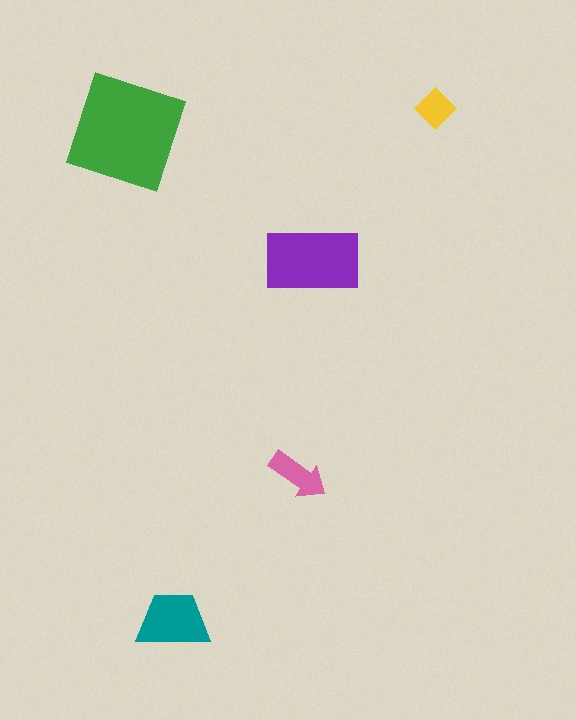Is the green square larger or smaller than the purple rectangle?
Larger.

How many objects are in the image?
There are 5 objects in the image.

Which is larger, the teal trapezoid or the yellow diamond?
The teal trapezoid.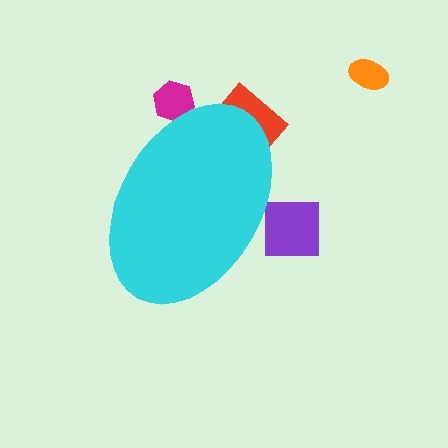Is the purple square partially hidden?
Yes, the purple square is partially hidden behind the cyan ellipse.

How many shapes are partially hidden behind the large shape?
3 shapes are partially hidden.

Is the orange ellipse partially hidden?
No, the orange ellipse is fully visible.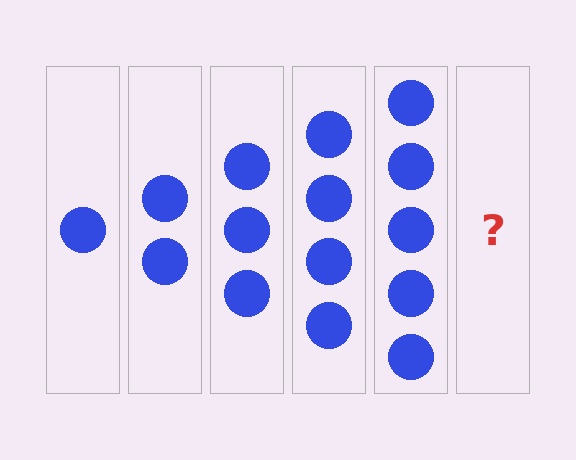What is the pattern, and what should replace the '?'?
The pattern is that each step adds one more circle. The '?' should be 6 circles.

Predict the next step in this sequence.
The next step is 6 circles.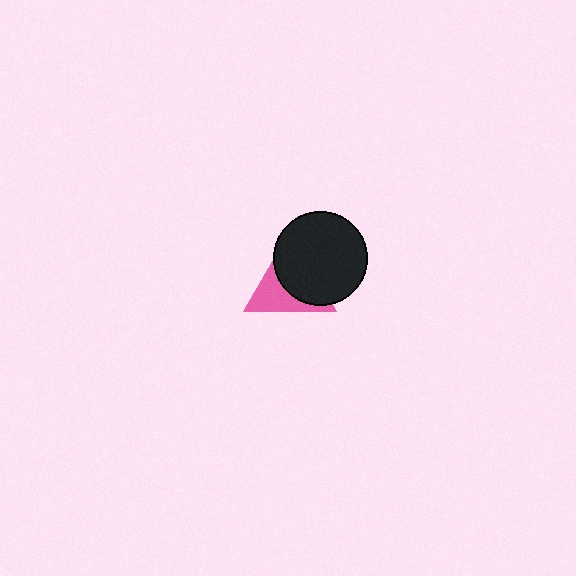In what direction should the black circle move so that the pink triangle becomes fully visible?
The black circle should move toward the upper-right. That is the shortest direction to clear the overlap and leave the pink triangle fully visible.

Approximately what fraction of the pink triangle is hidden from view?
Roughly 58% of the pink triangle is hidden behind the black circle.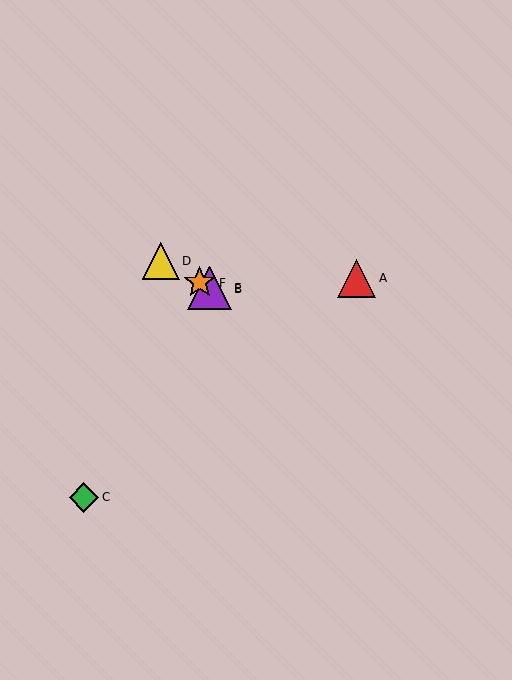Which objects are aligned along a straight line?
Objects B, D, E, F are aligned along a straight line.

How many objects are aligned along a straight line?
4 objects (B, D, E, F) are aligned along a straight line.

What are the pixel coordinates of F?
Object F is at (200, 283).